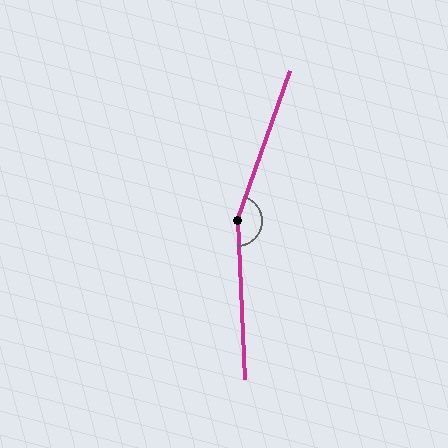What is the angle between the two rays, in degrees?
Approximately 158 degrees.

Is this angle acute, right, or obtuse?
It is obtuse.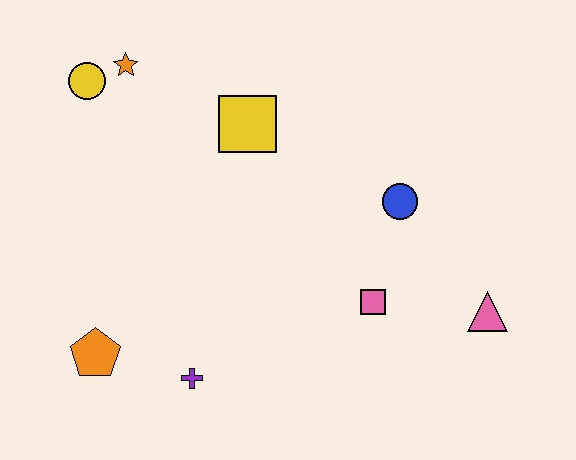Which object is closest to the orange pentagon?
The purple cross is closest to the orange pentagon.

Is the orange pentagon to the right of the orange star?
No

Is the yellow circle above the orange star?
No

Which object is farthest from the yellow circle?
The pink triangle is farthest from the yellow circle.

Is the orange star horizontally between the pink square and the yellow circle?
Yes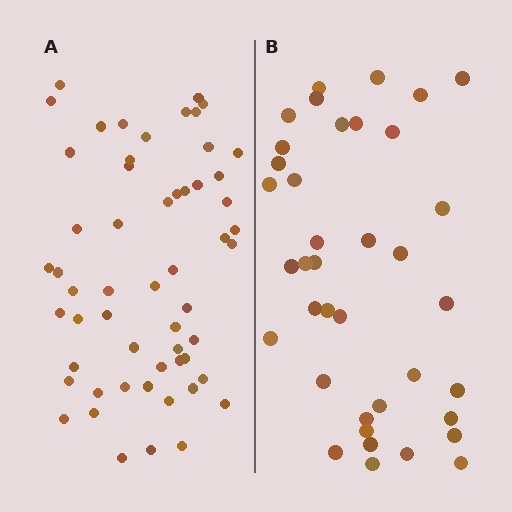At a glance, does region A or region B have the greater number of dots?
Region A (the left region) has more dots.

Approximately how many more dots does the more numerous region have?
Region A has approximately 20 more dots than region B.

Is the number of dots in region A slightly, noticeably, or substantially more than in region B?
Region A has substantially more. The ratio is roughly 1.5 to 1.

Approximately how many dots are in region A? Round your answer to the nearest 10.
About 60 dots. (The exact count is 56, which rounds to 60.)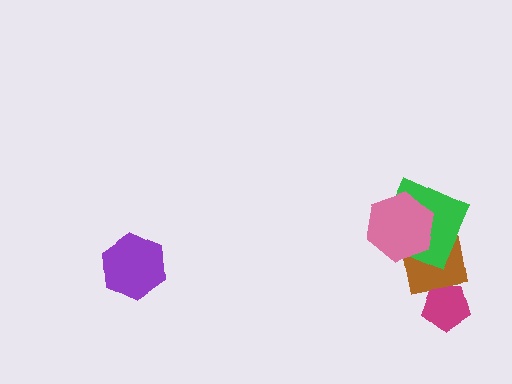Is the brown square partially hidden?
Yes, it is partially covered by another shape.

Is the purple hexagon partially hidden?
No, no other shape covers it.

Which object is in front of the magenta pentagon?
The brown square is in front of the magenta pentagon.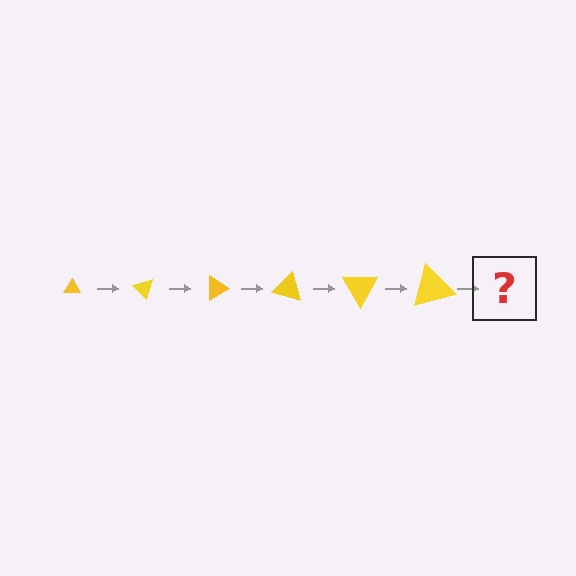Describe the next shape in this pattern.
It should be a triangle, larger than the previous one and rotated 270 degrees from the start.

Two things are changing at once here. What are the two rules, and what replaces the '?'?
The two rules are that the triangle grows larger each step and it rotates 45 degrees each step. The '?' should be a triangle, larger than the previous one and rotated 270 degrees from the start.